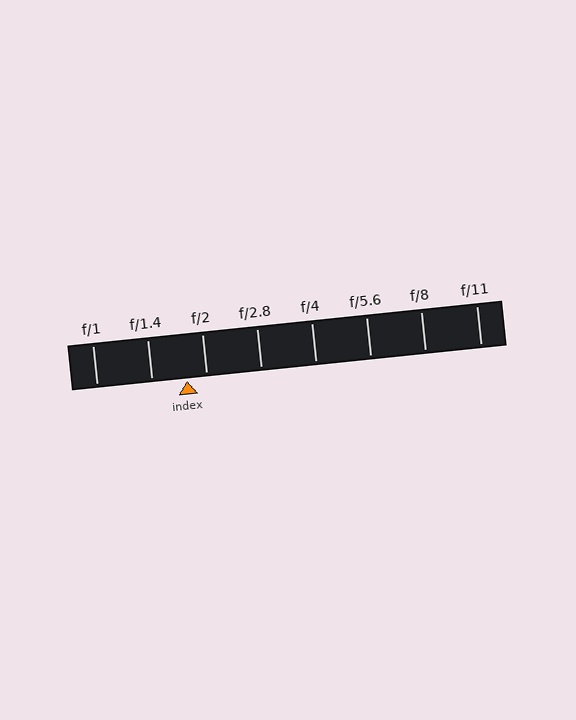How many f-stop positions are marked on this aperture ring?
There are 8 f-stop positions marked.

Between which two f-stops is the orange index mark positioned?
The index mark is between f/1.4 and f/2.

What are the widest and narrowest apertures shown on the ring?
The widest aperture shown is f/1 and the narrowest is f/11.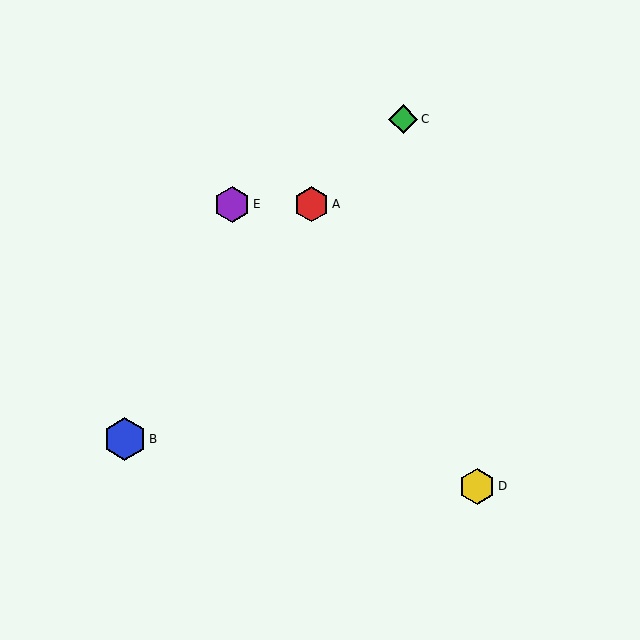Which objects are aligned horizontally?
Objects A, E are aligned horizontally.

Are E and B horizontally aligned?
No, E is at y≈204 and B is at y≈439.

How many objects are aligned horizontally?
2 objects (A, E) are aligned horizontally.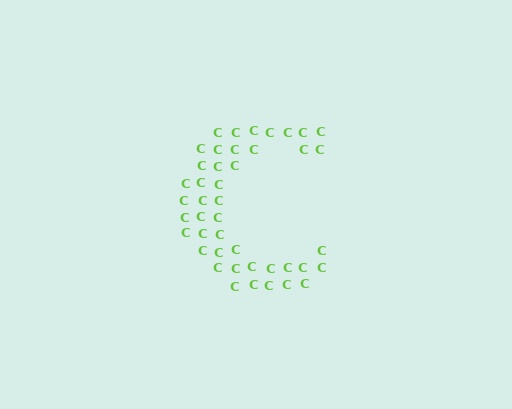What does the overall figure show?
The overall figure shows the letter C.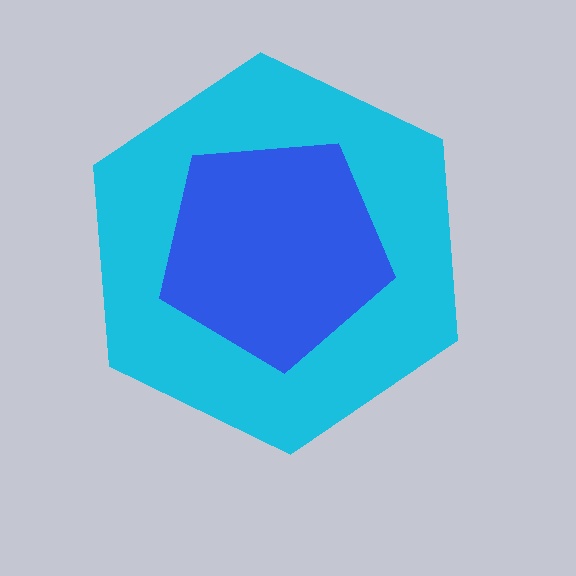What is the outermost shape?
The cyan hexagon.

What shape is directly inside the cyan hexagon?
The blue pentagon.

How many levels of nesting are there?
2.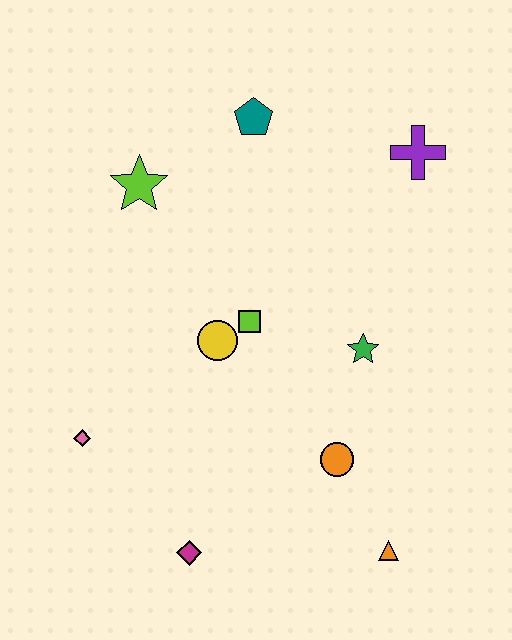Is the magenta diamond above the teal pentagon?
No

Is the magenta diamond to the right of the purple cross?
No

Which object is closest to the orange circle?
The orange triangle is closest to the orange circle.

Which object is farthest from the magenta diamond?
The purple cross is farthest from the magenta diamond.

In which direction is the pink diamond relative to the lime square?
The pink diamond is to the left of the lime square.